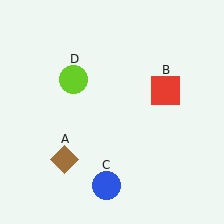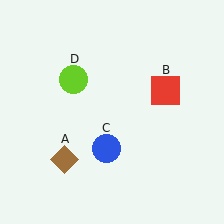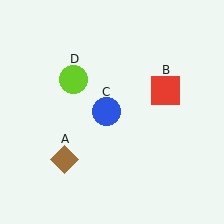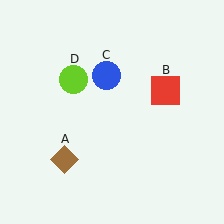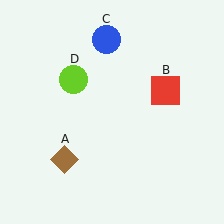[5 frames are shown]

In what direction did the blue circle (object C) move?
The blue circle (object C) moved up.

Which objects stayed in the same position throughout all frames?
Brown diamond (object A) and red square (object B) and lime circle (object D) remained stationary.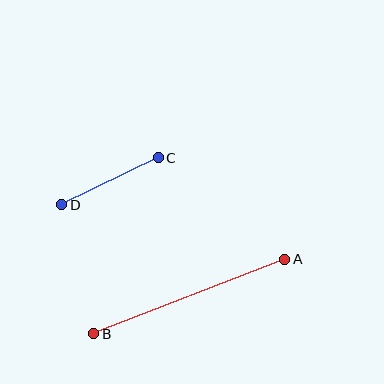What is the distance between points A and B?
The distance is approximately 205 pixels.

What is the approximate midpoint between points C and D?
The midpoint is at approximately (110, 181) pixels.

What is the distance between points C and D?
The distance is approximately 107 pixels.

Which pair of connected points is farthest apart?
Points A and B are farthest apart.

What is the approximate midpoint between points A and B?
The midpoint is at approximately (189, 296) pixels.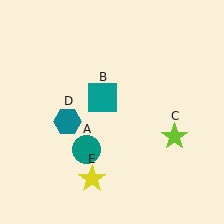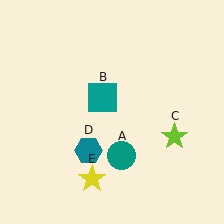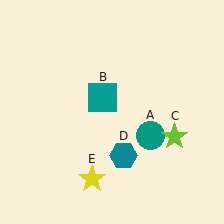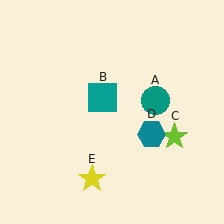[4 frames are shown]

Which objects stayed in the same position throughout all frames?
Teal square (object B) and lime star (object C) and yellow star (object E) remained stationary.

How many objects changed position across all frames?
2 objects changed position: teal circle (object A), teal hexagon (object D).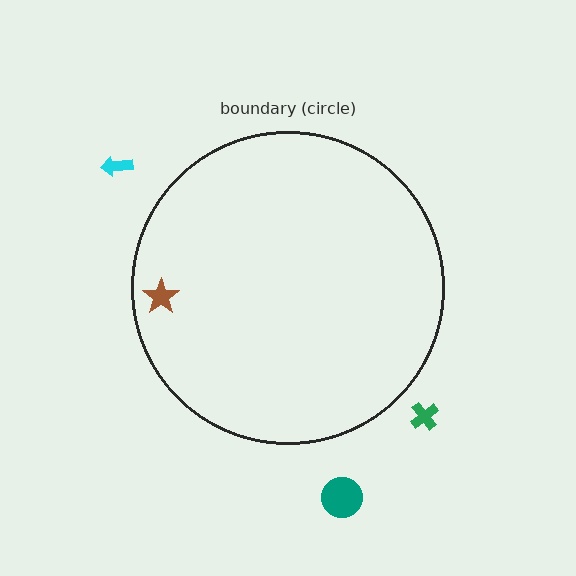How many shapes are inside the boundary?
1 inside, 3 outside.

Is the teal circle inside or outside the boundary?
Outside.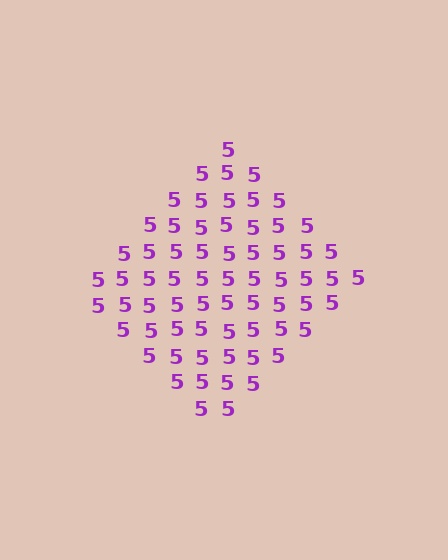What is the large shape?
The large shape is a diamond.